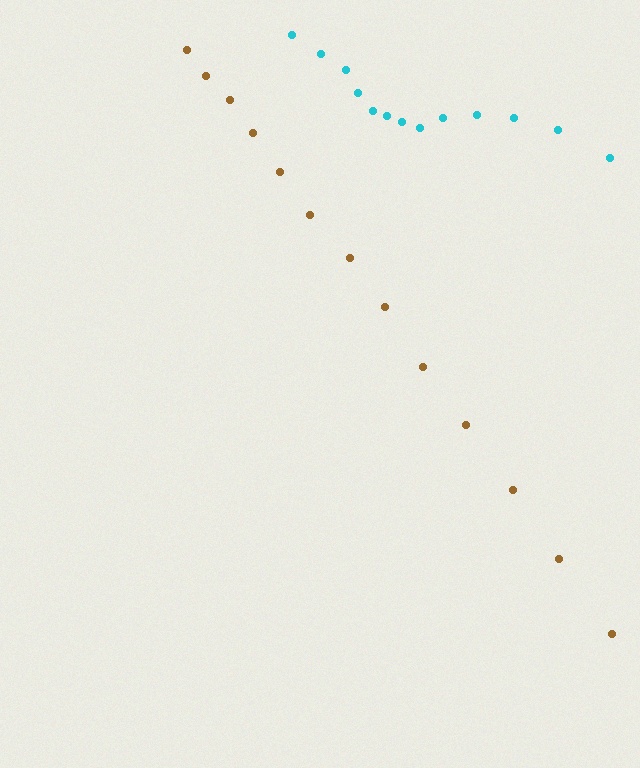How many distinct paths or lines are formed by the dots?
There are 2 distinct paths.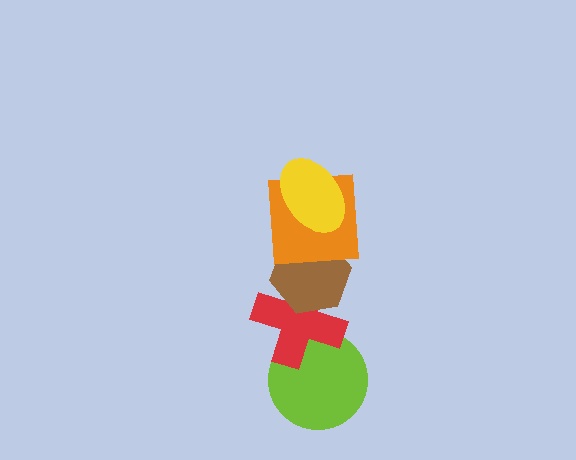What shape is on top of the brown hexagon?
The orange square is on top of the brown hexagon.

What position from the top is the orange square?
The orange square is 2nd from the top.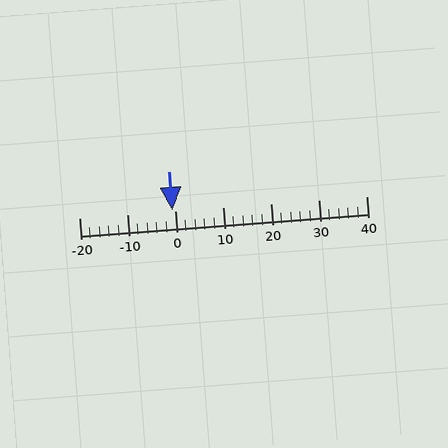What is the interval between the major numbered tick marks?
The major tick marks are spaced 10 units apart.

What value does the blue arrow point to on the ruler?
The blue arrow points to approximately 0.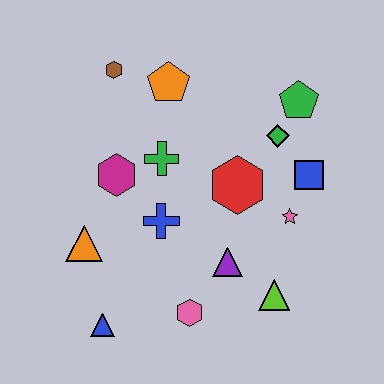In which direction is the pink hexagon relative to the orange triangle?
The pink hexagon is to the right of the orange triangle.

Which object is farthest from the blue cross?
The green pentagon is farthest from the blue cross.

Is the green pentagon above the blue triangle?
Yes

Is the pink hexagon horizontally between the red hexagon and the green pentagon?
No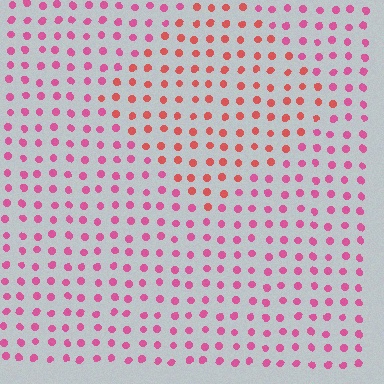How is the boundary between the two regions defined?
The boundary is defined purely by a slight shift in hue (about 32 degrees). Spacing, size, and orientation are identical on both sides.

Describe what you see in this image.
The image is filled with small pink elements in a uniform arrangement. A diamond-shaped region is visible where the elements are tinted to a slightly different hue, forming a subtle color boundary.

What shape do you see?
I see a diamond.